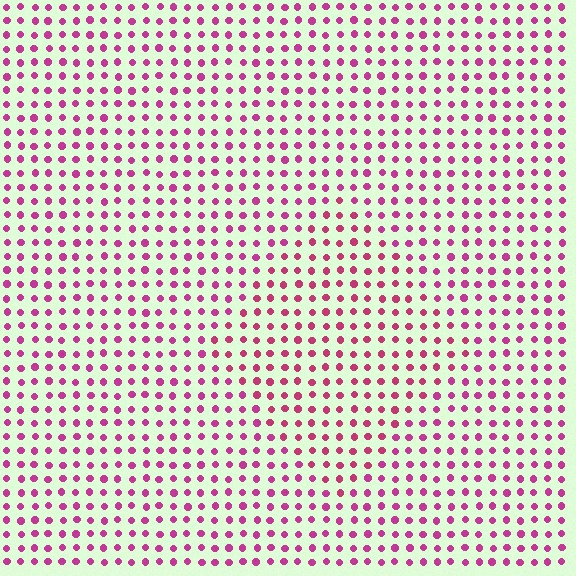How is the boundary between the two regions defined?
The boundary is defined purely by a slight shift in hue (about 16 degrees). Spacing, size, and orientation are identical on both sides.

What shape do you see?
I see a diamond.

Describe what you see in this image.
The image is filled with small magenta elements in a uniform arrangement. A diamond-shaped region is visible where the elements are tinted to a slightly different hue, forming a subtle color boundary.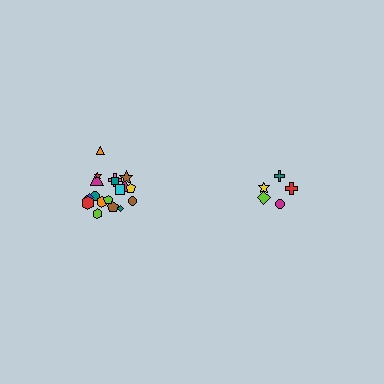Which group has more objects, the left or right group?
The left group.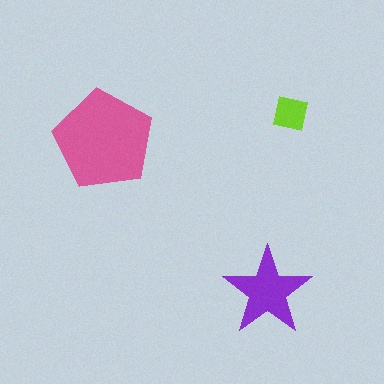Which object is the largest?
The pink pentagon.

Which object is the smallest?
The lime square.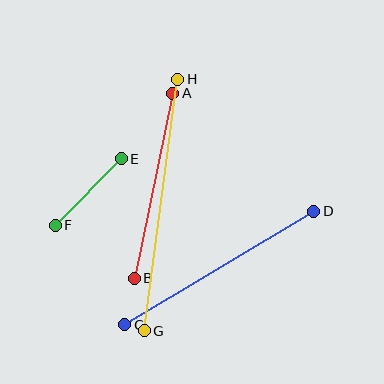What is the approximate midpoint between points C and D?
The midpoint is at approximately (219, 268) pixels.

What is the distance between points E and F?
The distance is approximately 94 pixels.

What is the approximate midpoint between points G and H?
The midpoint is at approximately (161, 205) pixels.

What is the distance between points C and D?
The distance is approximately 221 pixels.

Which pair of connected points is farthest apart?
Points G and H are farthest apart.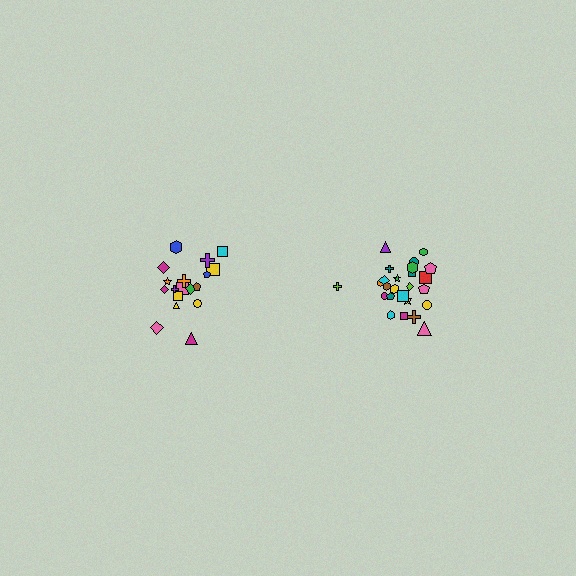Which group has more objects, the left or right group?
The right group.